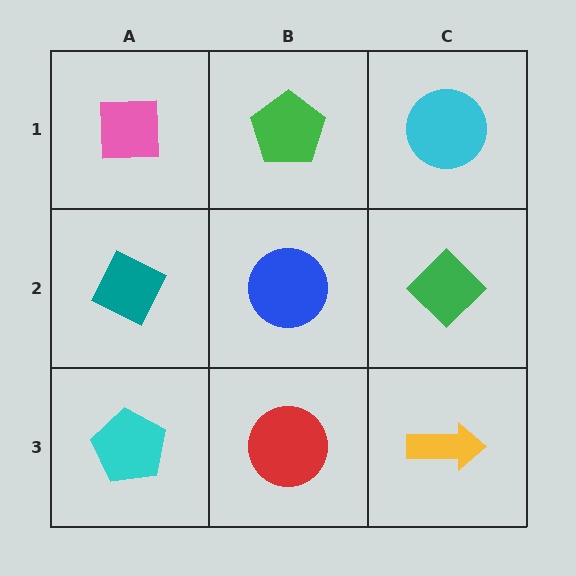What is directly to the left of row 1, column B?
A pink square.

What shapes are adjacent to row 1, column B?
A blue circle (row 2, column B), a pink square (row 1, column A), a cyan circle (row 1, column C).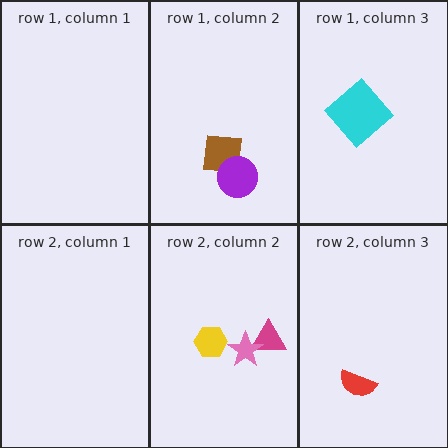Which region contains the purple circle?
The row 1, column 2 region.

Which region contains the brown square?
The row 1, column 2 region.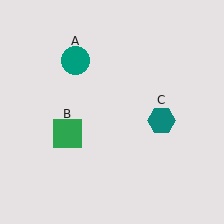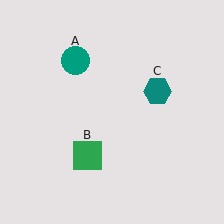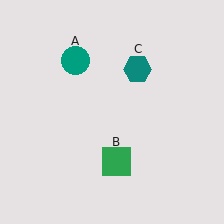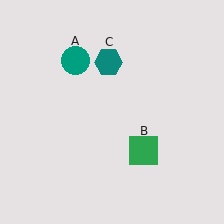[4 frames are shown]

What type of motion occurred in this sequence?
The green square (object B), teal hexagon (object C) rotated counterclockwise around the center of the scene.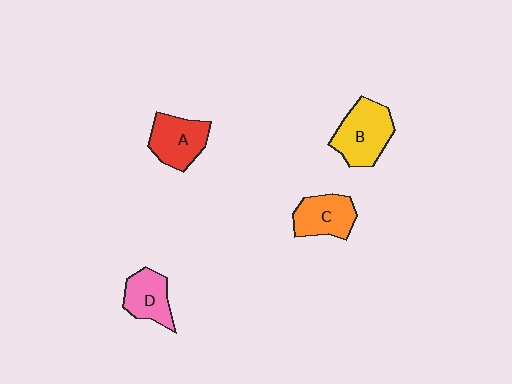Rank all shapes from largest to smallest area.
From largest to smallest: B (yellow), A (red), C (orange), D (pink).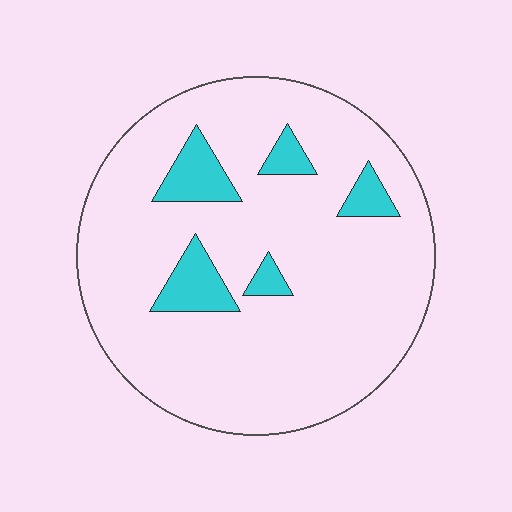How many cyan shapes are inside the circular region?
5.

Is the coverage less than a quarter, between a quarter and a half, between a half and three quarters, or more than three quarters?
Less than a quarter.